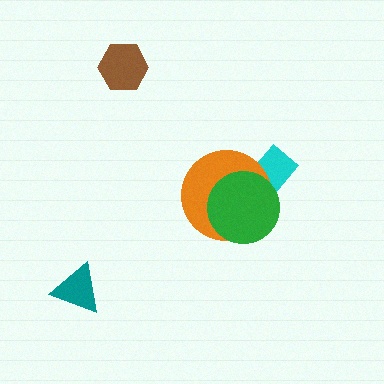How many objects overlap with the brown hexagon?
0 objects overlap with the brown hexagon.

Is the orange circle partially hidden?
Yes, it is partially covered by another shape.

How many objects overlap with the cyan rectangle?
2 objects overlap with the cyan rectangle.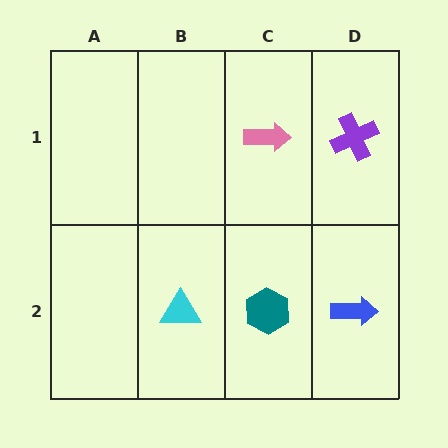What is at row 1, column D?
A purple cross.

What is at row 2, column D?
A blue arrow.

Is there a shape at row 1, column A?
No, that cell is empty.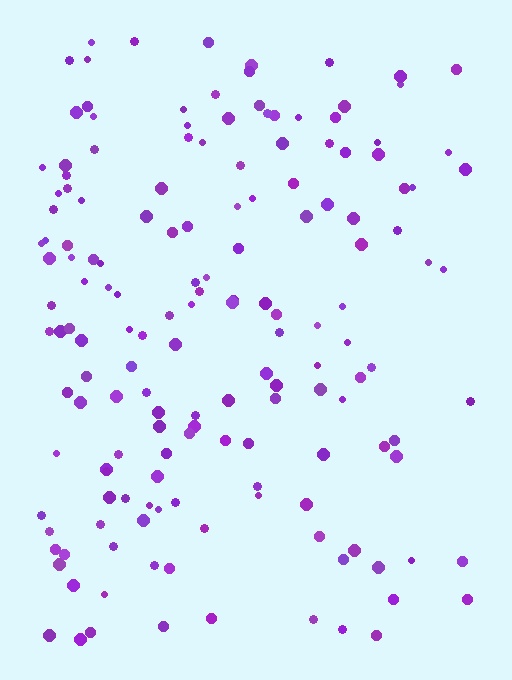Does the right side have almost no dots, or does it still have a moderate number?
Still a moderate number, just noticeably fewer than the left.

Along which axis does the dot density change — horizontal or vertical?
Horizontal.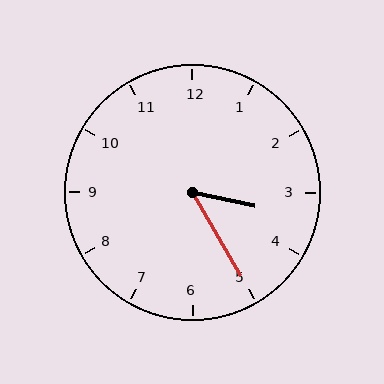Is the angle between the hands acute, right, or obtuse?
It is acute.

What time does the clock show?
3:25.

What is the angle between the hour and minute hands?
Approximately 48 degrees.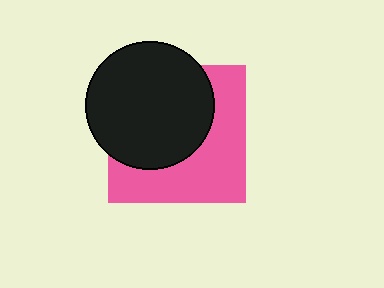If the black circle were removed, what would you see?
You would see the complete pink square.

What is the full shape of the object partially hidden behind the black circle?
The partially hidden object is a pink square.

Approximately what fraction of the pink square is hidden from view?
Roughly 52% of the pink square is hidden behind the black circle.